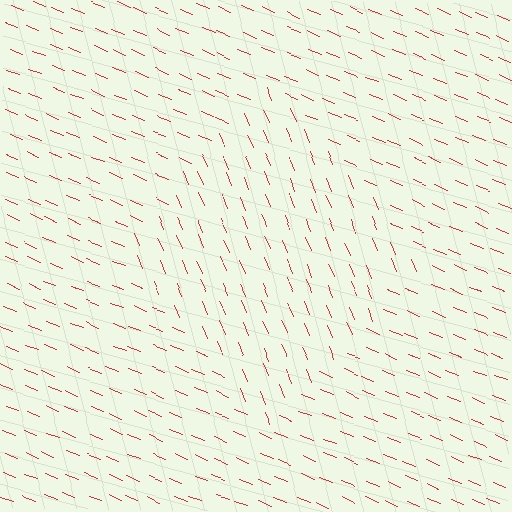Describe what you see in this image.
The image is filled with small red line segments. A diamond region in the image has lines oriented differently from the surrounding lines, creating a visible texture boundary.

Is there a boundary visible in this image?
Yes, there is a texture boundary formed by a change in line orientation.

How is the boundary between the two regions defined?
The boundary is defined purely by a change in line orientation (approximately 45 degrees difference). All lines are the same color and thickness.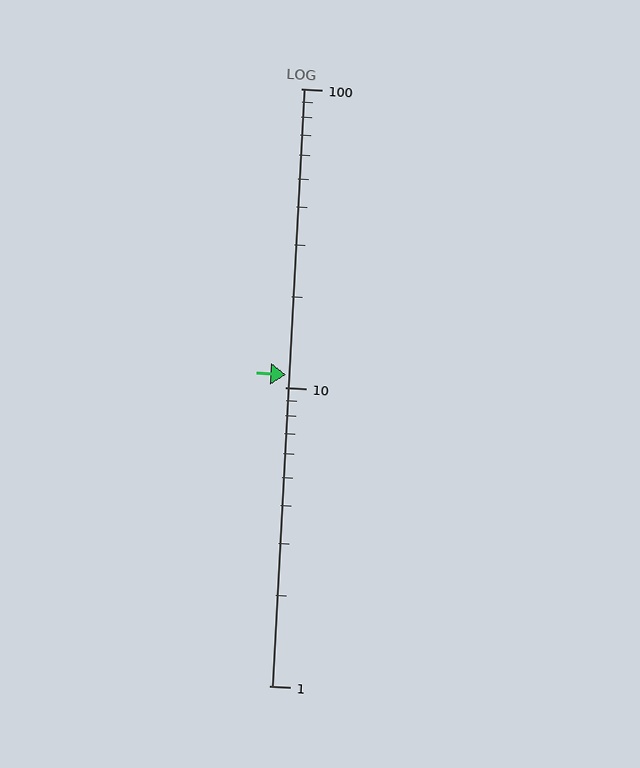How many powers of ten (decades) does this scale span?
The scale spans 2 decades, from 1 to 100.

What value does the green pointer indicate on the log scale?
The pointer indicates approximately 11.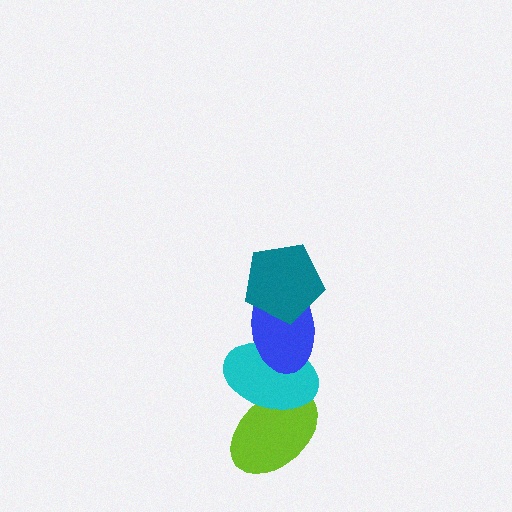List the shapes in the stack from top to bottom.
From top to bottom: the teal pentagon, the blue ellipse, the cyan ellipse, the lime ellipse.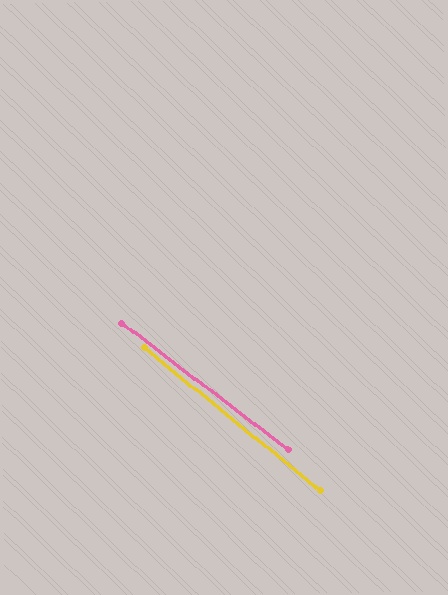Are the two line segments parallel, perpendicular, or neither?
Parallel — their directions differ by only 1.9°.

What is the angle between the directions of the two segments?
Approximately 2 degrees.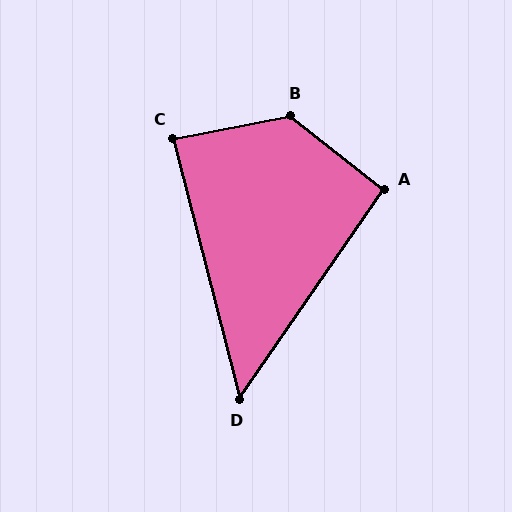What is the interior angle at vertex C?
Approximately 87 degrees (approximately right).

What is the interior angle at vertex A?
Approximately 93 degrees (approximately right).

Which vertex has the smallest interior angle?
D, at approximately 49 degrees.